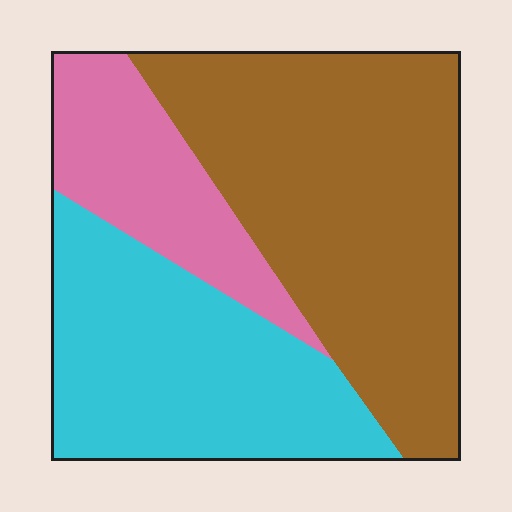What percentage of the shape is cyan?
Cyan covers about 35% of the shape.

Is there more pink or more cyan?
Cyan.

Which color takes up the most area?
Brown, at roughly 50%.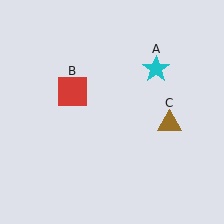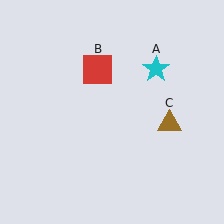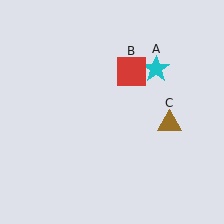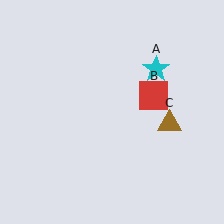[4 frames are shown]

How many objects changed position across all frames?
1 object changed position: red square (object B).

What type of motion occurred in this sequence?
The red square (object B) rotated clockwise around the center of the scene.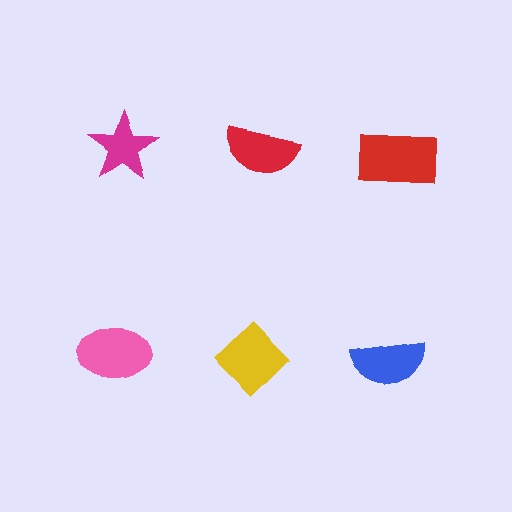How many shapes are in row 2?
3 shapes.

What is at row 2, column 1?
A pink ellipse.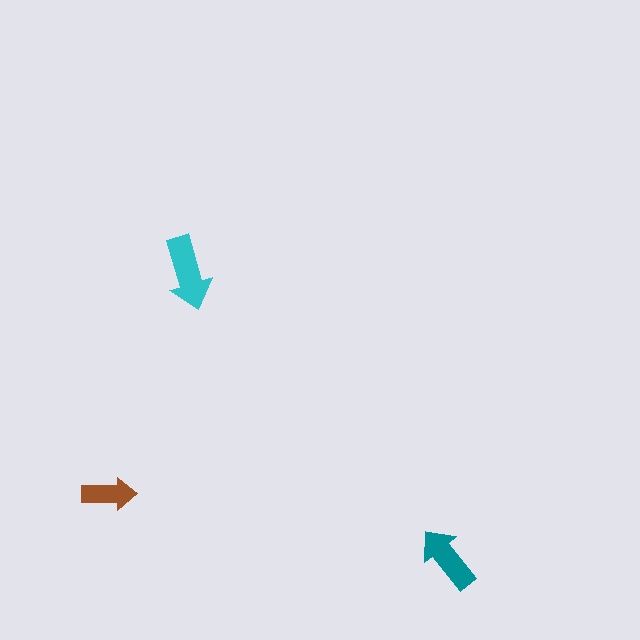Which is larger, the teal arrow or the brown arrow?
The teal one.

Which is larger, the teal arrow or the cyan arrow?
The cyan one.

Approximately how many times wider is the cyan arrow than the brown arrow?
About 1.5 times wider.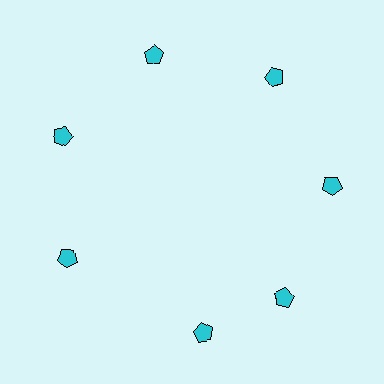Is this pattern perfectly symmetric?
No. The 7 cyan pentagons are arranged in a ring, but one element near the 6 o'clock position is rotated out of alignment along the ring, breaking the 7-fold rotational symmetry.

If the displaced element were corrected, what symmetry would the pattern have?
It would have 7-fold rotational symmetry — the pattern would map onto itself every 51 degrees.